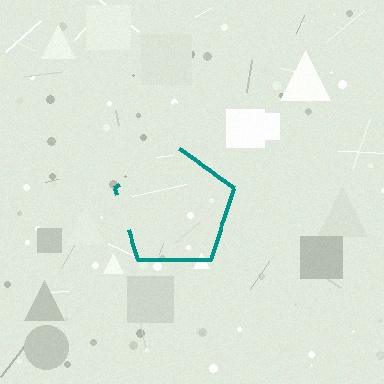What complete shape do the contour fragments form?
The contour fragments form a pentagon.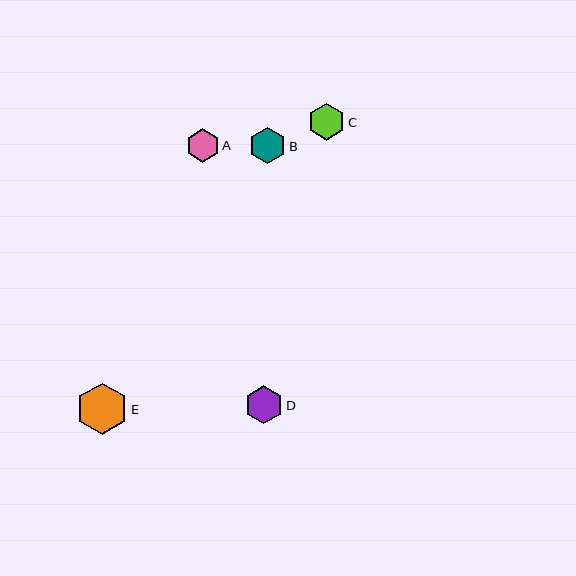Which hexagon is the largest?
Hexagon E is the largest with a size of approximately 52 pixels.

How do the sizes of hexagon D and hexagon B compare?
Hexagon D and hexagon B are approximately the same size.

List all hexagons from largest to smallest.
From largest to smallest: E, D, B, C, A.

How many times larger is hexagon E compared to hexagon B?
Hexagon E is approximately 1.4 times the size of hexagon B.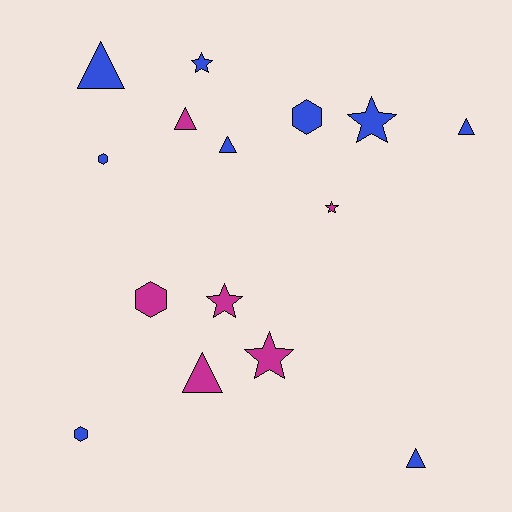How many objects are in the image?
There are 15 objects.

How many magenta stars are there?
There are 3 magenta stars.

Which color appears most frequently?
Blue, with 9 objects.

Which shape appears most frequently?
Triangle, with 6 objects.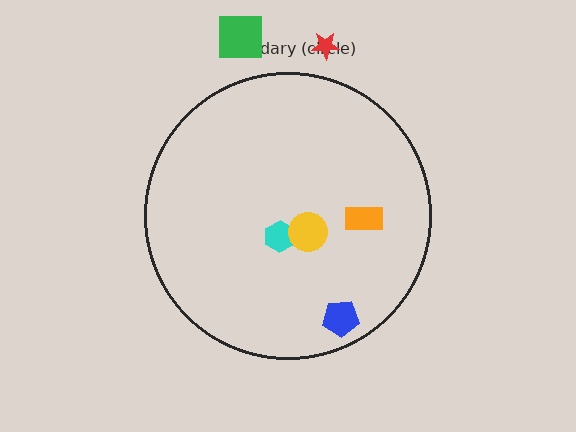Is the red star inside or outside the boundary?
Outside.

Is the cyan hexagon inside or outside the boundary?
Inside.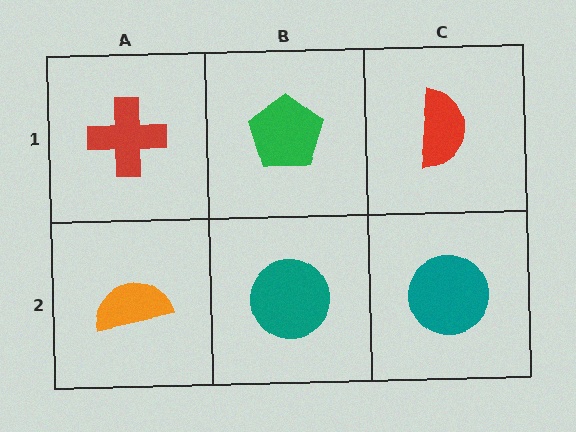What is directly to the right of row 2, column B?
A teal circle.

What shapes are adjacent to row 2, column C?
A red semicircle (row 1, column C), a teal circle (row 2, column B).